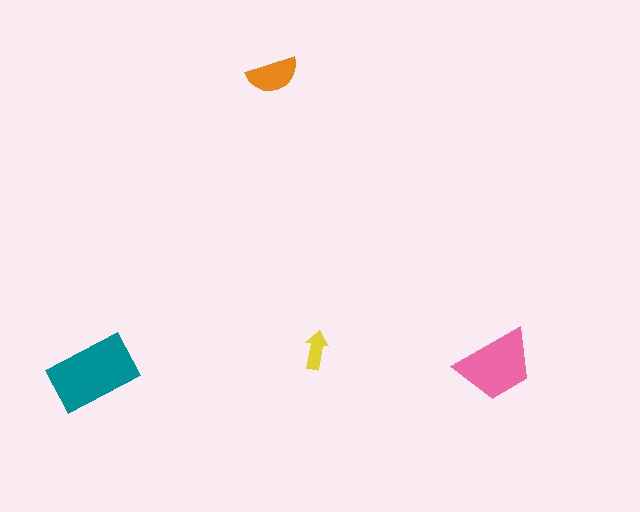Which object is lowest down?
The teal rectangle is bottommost.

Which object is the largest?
The teal rectangle.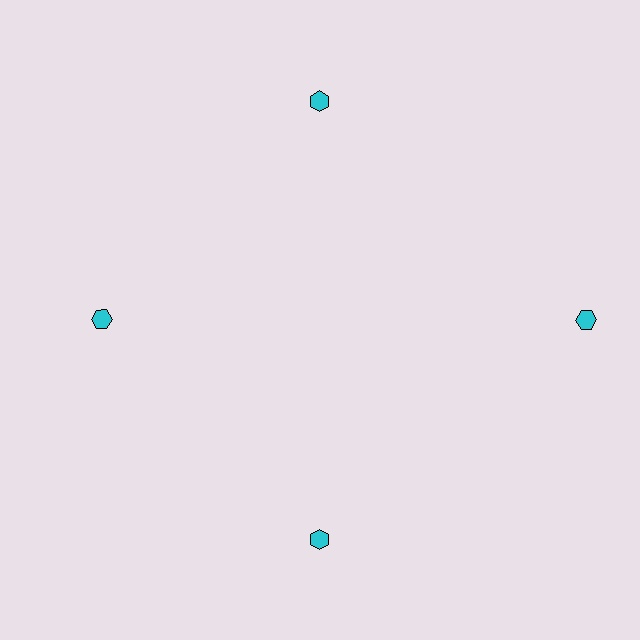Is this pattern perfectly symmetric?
No. The 4 cyan hexagons are arranged in a ring, but one element near the 3 o'clock position is pushed outward from the center, breaking the 4-fold rotational symmetry.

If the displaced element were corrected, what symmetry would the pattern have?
It would have 4-fold rotational symmetry — the pattern would map onto itself every 90 degrees.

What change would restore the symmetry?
The symmetry would be restored by moving it inward, back onto the ring so that all 4 hexagons sit at equal angles and equal distance from the center.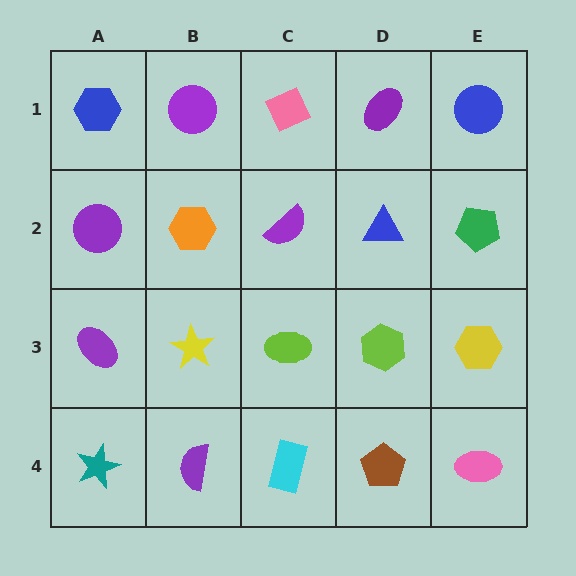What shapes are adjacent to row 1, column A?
A purple circle (row 2, column A), a purple circle (row 1, column B).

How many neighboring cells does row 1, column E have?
2.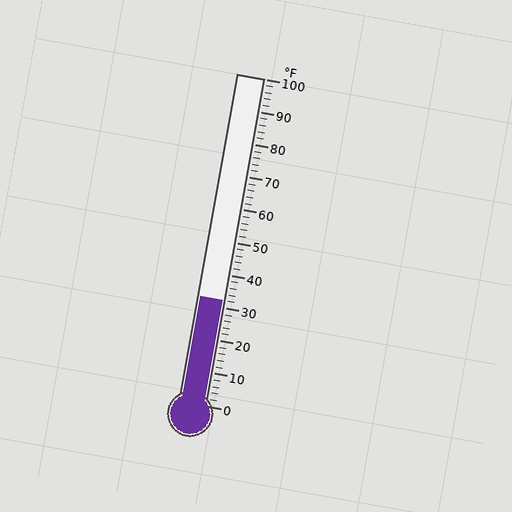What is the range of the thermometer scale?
The thermometer scale ranges from 0°F to 100°F.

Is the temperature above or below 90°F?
The temperature is below 90°F.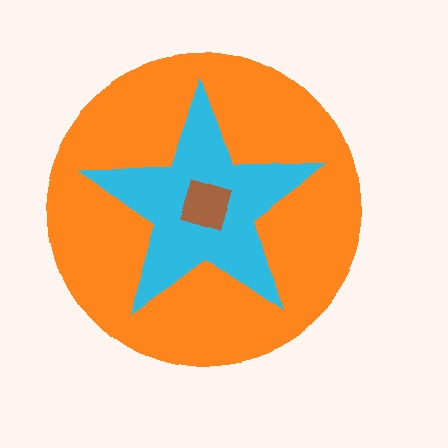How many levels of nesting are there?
3.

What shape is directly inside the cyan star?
The brown diamond.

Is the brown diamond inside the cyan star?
Yes.